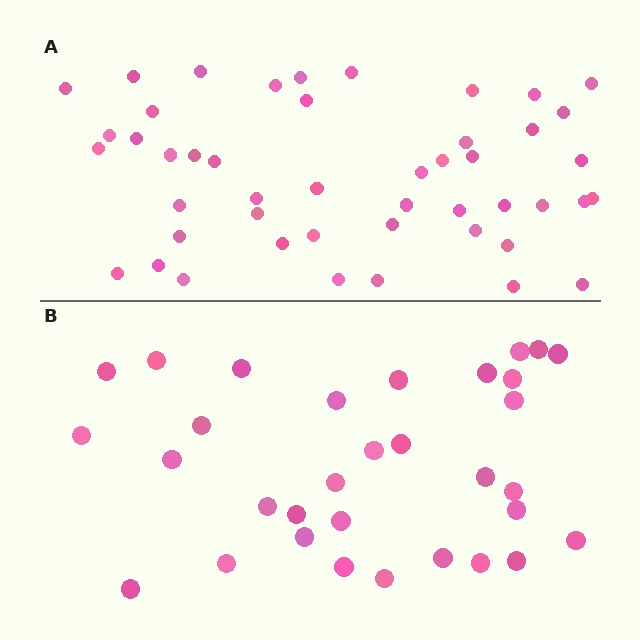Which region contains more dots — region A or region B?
Region A (the top region) has more dots.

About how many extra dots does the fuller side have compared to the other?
Region A has approximately 15 more dots than region B.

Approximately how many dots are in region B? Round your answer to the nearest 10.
About 30 dots. (The exact count is 32, which rounds to 30.)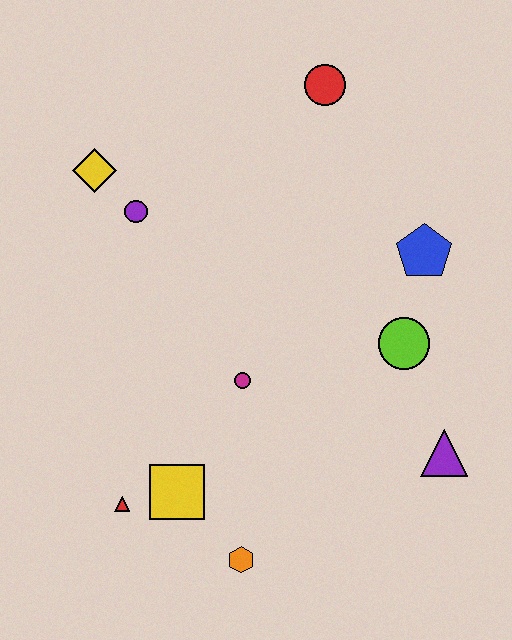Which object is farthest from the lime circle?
The yellow diamond is farthest from the lime circle.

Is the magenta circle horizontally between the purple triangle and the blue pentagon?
No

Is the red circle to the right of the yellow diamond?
Yes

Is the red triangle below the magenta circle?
Yes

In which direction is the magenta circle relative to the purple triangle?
The magenta circle is to the left of the purple triangle.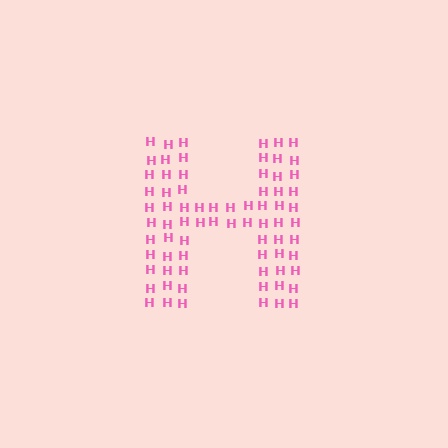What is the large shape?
The large shape is the letter H.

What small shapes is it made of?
It is made of small letter H's.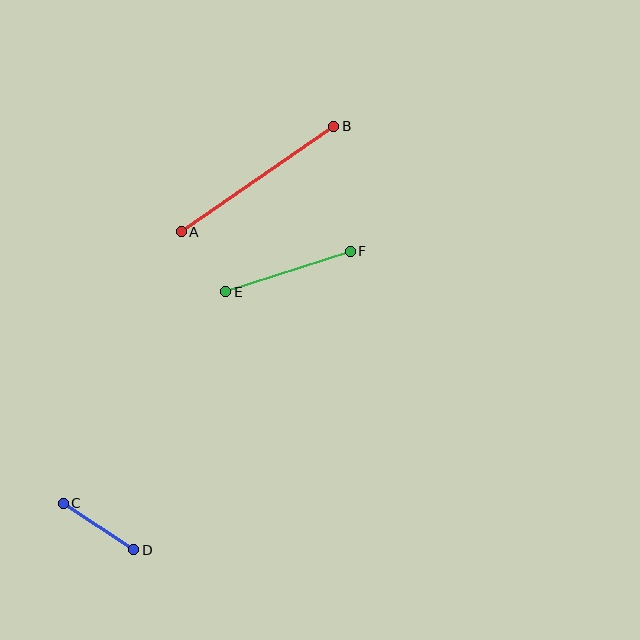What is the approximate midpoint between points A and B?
The midpoint is at approximately (258, 179) pixels.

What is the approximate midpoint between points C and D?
The midpoint is at approximately (98, 527) pixels.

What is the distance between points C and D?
The distance is approximately 84 pixels.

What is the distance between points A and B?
The distance is approximately 185 pixels.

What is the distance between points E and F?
The distance is approximately 131 pixels.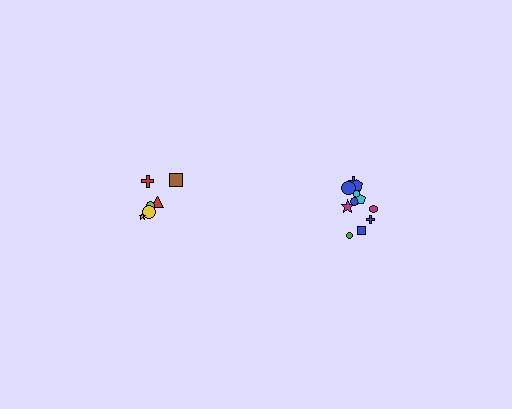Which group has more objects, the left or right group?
The right group.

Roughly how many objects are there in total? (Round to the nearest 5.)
Roughly 20 objects in total.